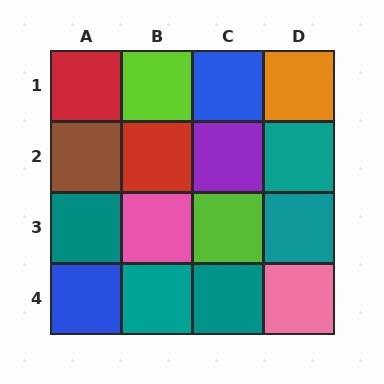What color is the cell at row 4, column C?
Teal.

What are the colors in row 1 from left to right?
Red, lime, blue, orange.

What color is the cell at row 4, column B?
Teal.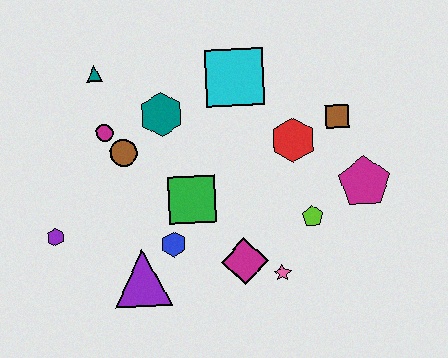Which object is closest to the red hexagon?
The brown square is closest to the red hexagon.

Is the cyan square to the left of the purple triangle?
No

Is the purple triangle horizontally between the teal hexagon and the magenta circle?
Yes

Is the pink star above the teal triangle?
No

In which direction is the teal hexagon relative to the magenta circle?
The teal hexagon is to the right of the magenta circle.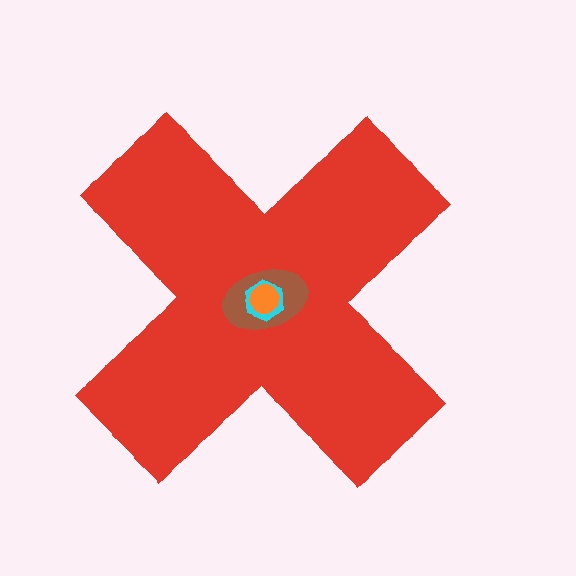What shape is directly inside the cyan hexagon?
The orange circle.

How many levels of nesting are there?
4.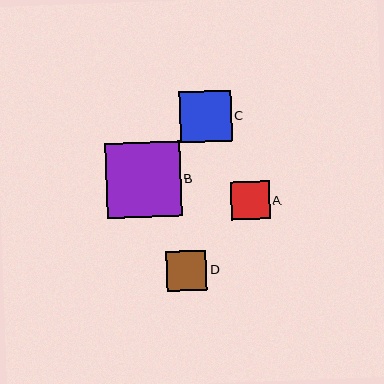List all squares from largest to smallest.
From largest to smallest: B, C, D, A.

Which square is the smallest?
Square A is the smallest with a size of approximately 38 pixels.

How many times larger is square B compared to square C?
Square B is approximately 1.5 times the size of square C.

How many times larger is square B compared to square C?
Square B is approximately 1.5 times the size of square C.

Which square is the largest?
Square B is the largest with a size of approximately 75 pixels.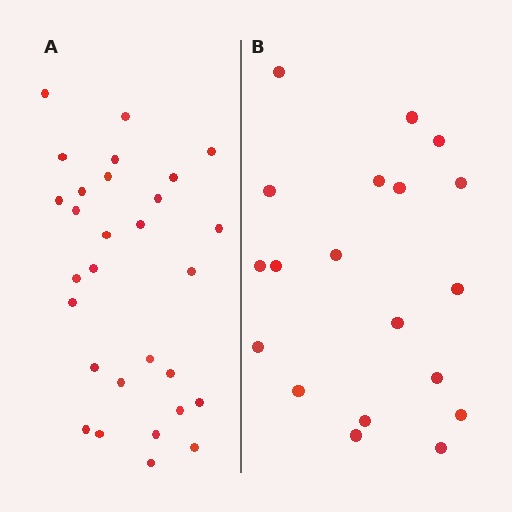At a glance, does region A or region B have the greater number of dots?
Region A (the left region) has more dots.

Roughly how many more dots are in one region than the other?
Region A has roughly 10 or so more dots than region B.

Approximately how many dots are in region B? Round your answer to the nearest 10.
About 20 dots. (The exact count is 19, which rounds to 20.)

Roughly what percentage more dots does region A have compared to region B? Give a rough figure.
About 55% more.